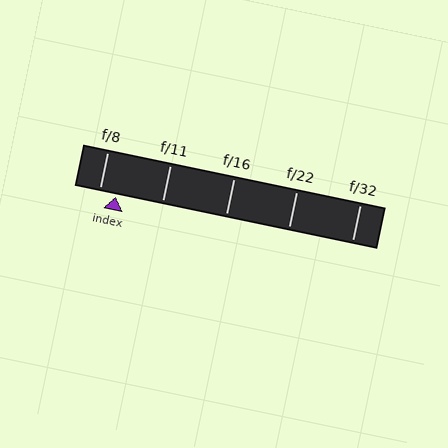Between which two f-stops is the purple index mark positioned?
The index mark is between f/8 and f/11.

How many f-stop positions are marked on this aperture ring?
There are 5 f-stop positions marked.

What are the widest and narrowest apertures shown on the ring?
The widest aperture shown is f/8 and the narrowest is f/32.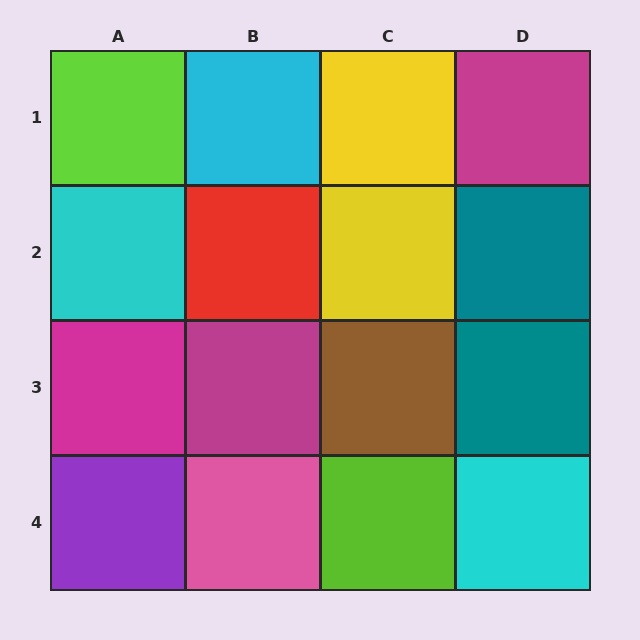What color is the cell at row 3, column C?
Brown.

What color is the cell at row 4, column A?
Purple.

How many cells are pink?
1 cell is pink.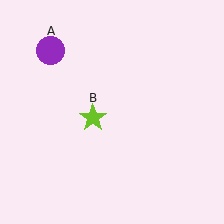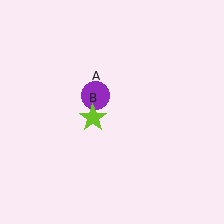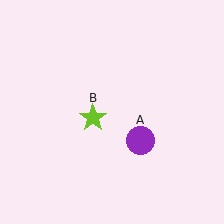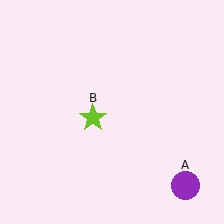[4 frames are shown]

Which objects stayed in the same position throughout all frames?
Lime star (object B) remained stationary.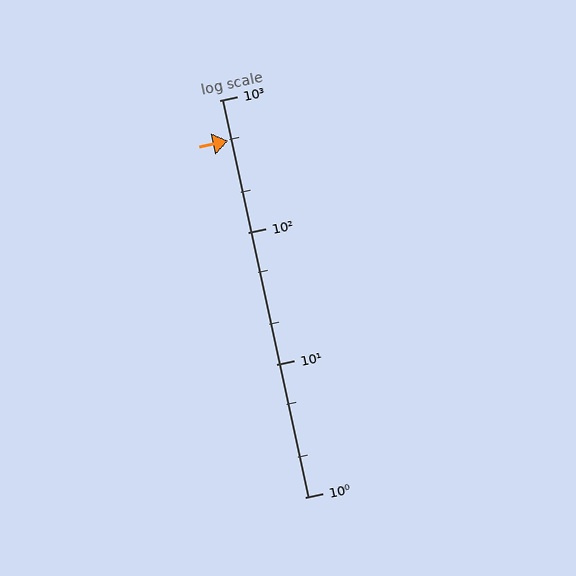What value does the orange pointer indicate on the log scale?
The pointer indicates approximately 490.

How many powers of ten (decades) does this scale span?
The scale spans 3 decades, from 1 to 1000.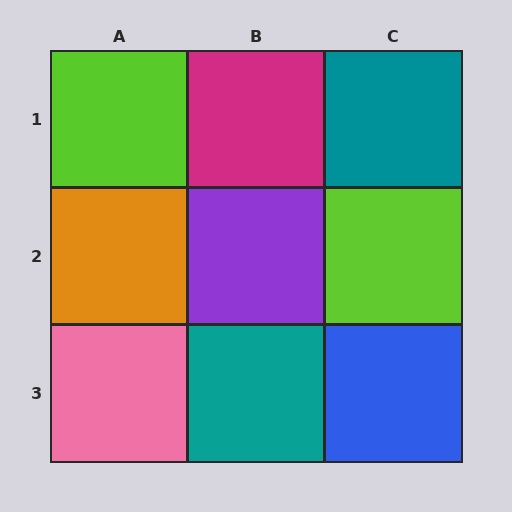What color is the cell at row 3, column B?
Teal.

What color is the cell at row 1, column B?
Magenta.